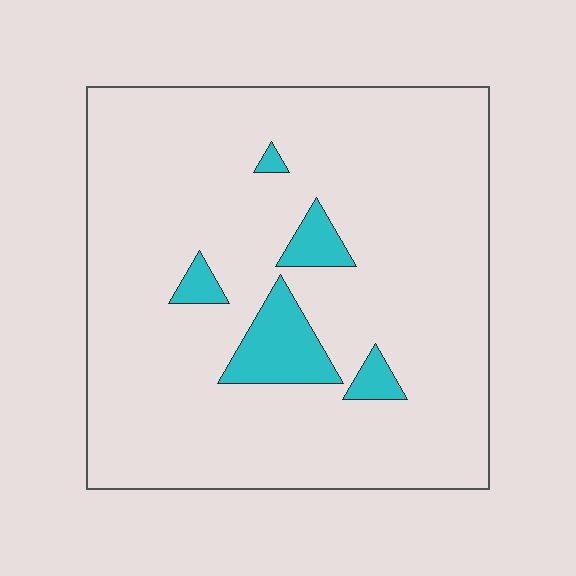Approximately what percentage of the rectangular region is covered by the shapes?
Approximately 10%.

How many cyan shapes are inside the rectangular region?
5.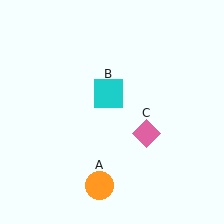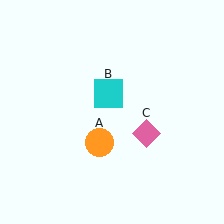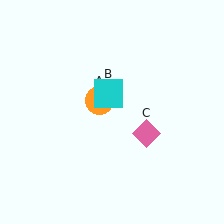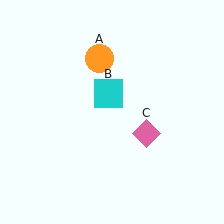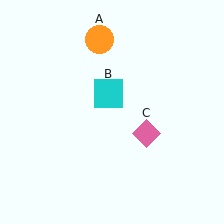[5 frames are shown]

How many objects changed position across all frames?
1 object changed position: orange circle (object A).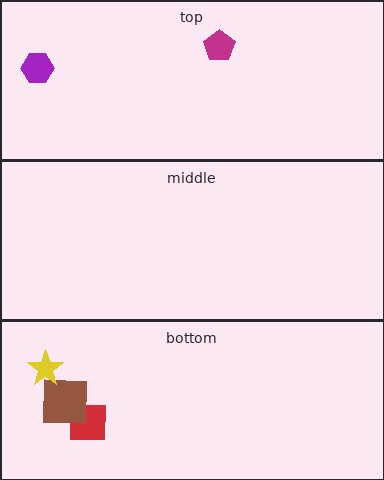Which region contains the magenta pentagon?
The top region.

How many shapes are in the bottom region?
3.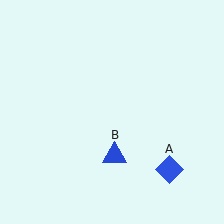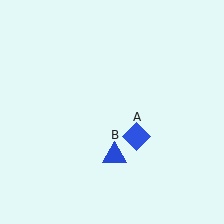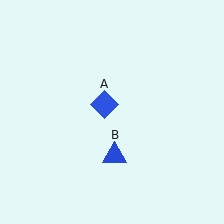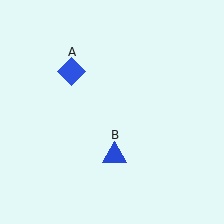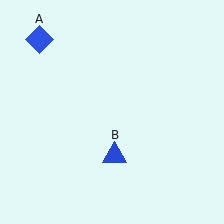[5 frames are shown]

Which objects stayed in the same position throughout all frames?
Blue triangle (object B) remained stationary.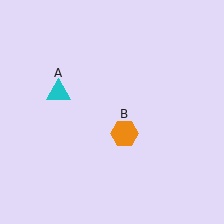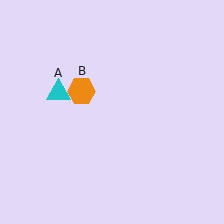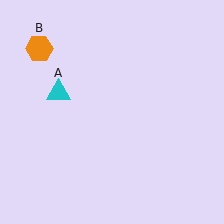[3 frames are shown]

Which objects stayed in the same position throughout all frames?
Cyan triangle (object A) remained stationary.